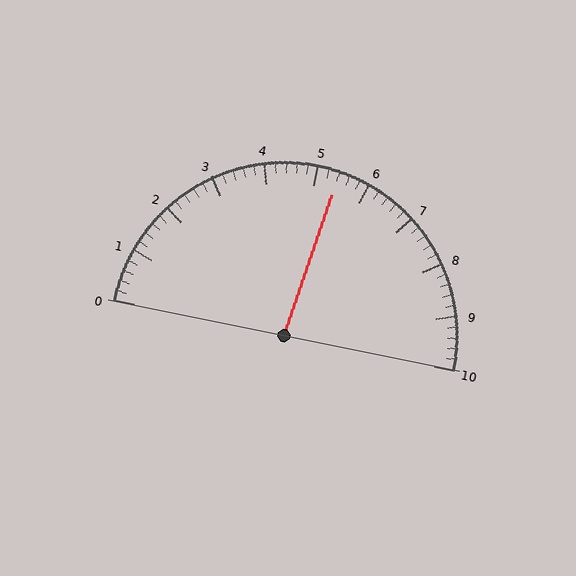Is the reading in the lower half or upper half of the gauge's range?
The reading is in the upper half of the range (0 to 10).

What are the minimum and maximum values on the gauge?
The gauge ranges from 0 to 10.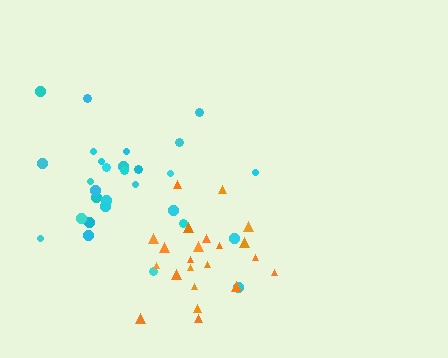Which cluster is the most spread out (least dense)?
Cyan.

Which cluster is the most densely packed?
Orange.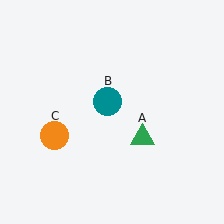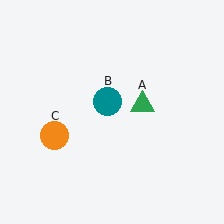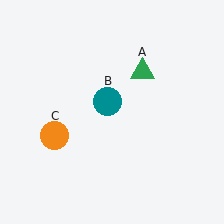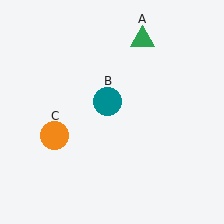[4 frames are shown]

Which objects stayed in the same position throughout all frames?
Teal circle (object B) and orange circle (object C) remained stationary.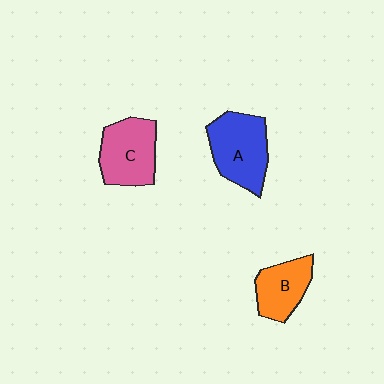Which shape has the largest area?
Shape A (blue).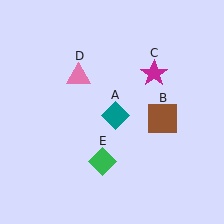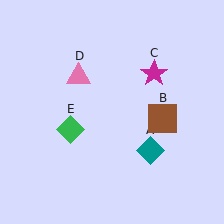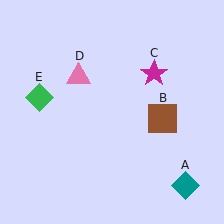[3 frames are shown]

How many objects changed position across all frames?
2 objects changed position: teal diamond (object A), green diamond (object E).